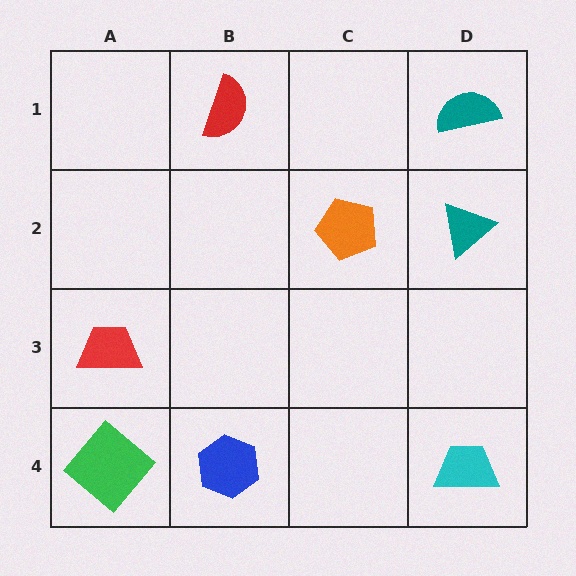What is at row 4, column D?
A cyan trapezoid.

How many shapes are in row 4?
3 shapes.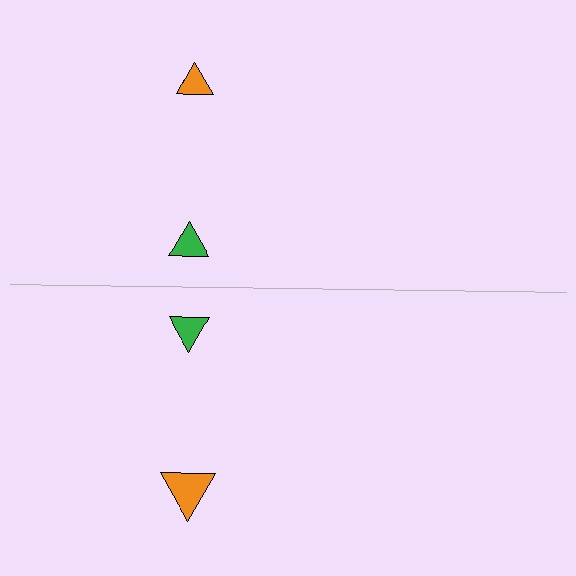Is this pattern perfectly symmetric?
No, the pattern is not perfectly symmetric. The orange triangle on the bottom side has a different size than its mirror counterpart.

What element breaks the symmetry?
The orange triangle on the bottom side has a different size than its mirror counterpart.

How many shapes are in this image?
There are 4 shapes in this image.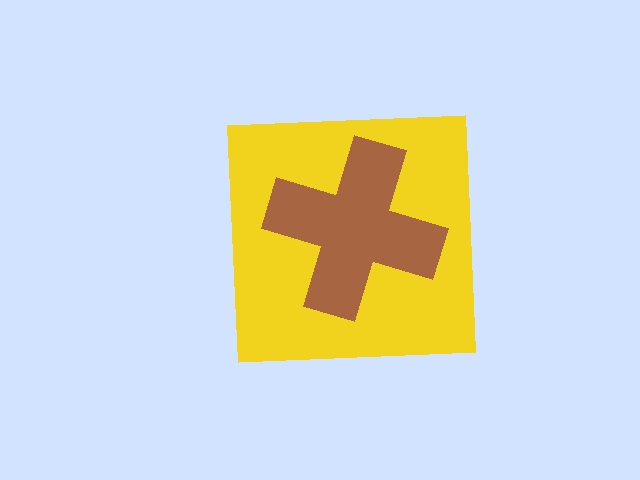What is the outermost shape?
The yellow square.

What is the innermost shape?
The brown cross.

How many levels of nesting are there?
2.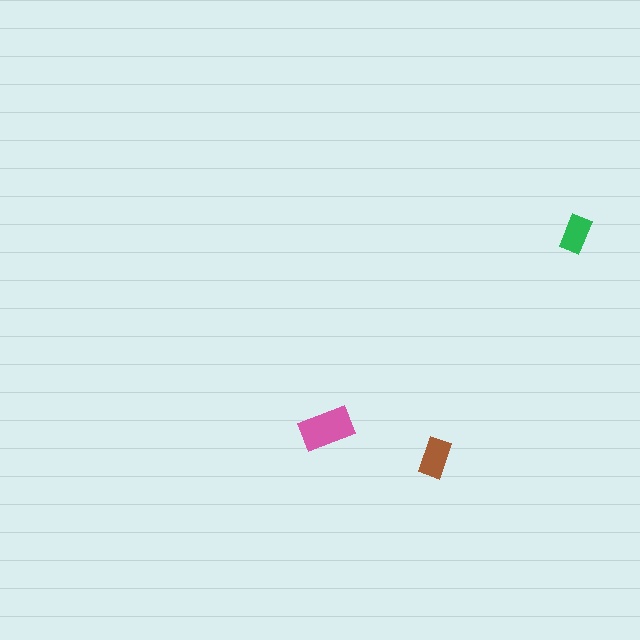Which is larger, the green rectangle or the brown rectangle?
The brown one.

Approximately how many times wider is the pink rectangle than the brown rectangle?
About 1.5 times wider.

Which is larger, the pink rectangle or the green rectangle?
The pink one.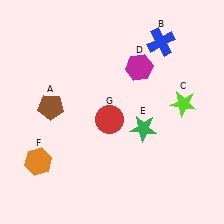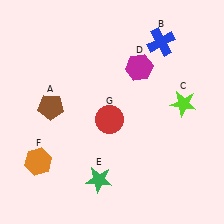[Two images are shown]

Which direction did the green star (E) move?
The green star (E) moved down.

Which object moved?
The green star (E) moved down.